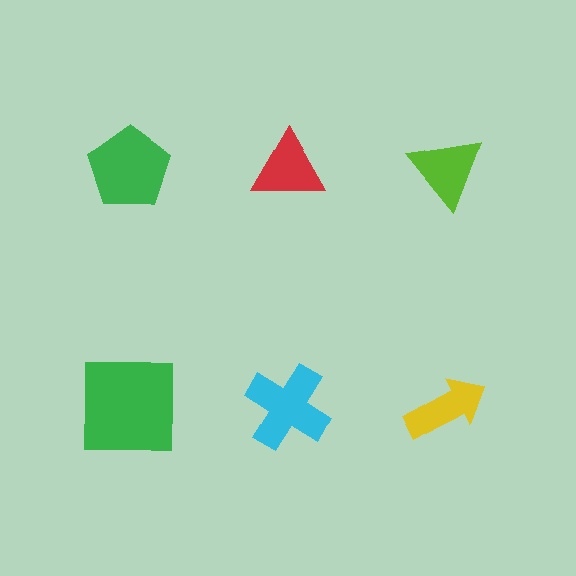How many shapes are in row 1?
3 shapes.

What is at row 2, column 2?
A cyan cross.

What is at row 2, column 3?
A yellow arrow.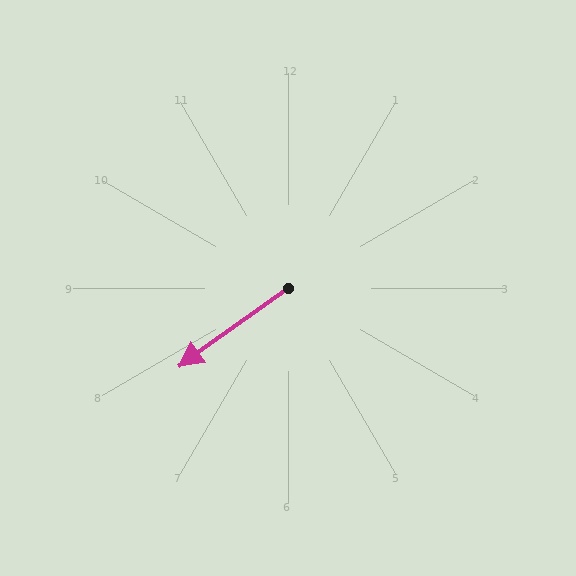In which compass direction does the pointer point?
Southwest.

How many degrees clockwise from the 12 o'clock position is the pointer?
Approximately 235 degrees.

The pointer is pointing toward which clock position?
Roughly 8 o'clock.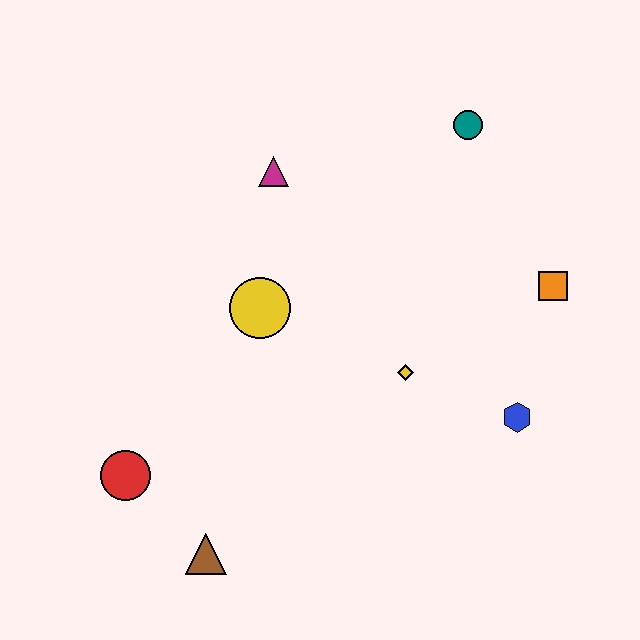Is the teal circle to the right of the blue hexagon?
No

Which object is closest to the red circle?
The brown triangle is closest to the red circle.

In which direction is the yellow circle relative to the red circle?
The yellow circle is above the red circle.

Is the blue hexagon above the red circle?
Yes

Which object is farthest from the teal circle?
The brown triangle is farthest from the teal circle.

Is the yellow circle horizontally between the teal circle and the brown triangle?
Yes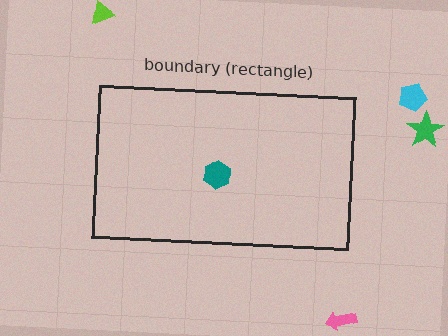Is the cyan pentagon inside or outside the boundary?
Outside.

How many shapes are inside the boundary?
1 inside, 4 outside.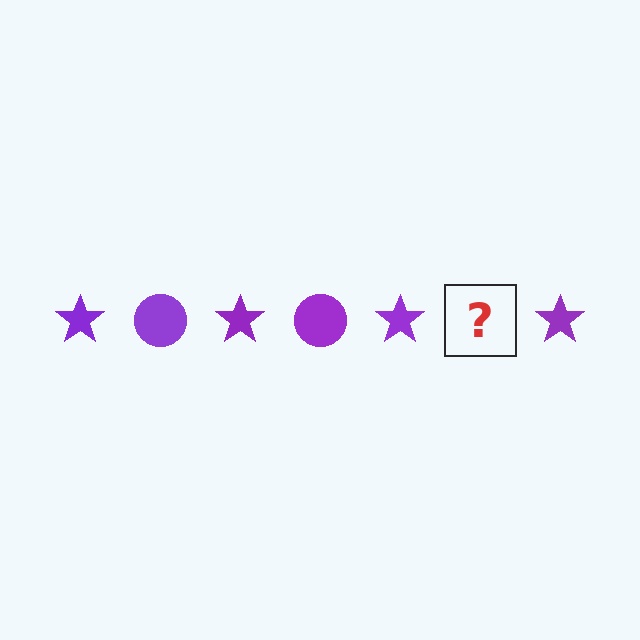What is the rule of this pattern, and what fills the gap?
The rule is that the pattern cycles through star, circle shapes in purple. The gap should be filled with a purple circle.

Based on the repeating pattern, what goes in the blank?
The blank should be a purple circle.